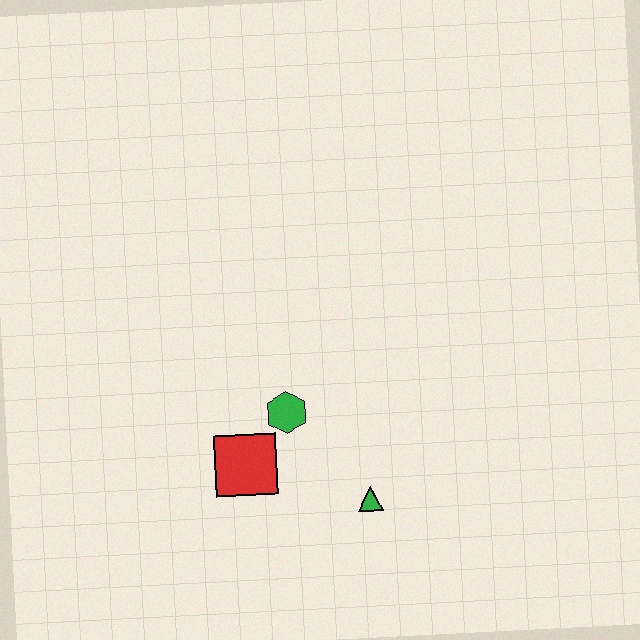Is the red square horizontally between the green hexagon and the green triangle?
No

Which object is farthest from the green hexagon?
The green triangle is farthest from the green hexagon.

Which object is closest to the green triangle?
The green hexagon is closest to the green triangle.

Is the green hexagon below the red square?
No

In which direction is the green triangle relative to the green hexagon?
The green triangle is below the green hexagon.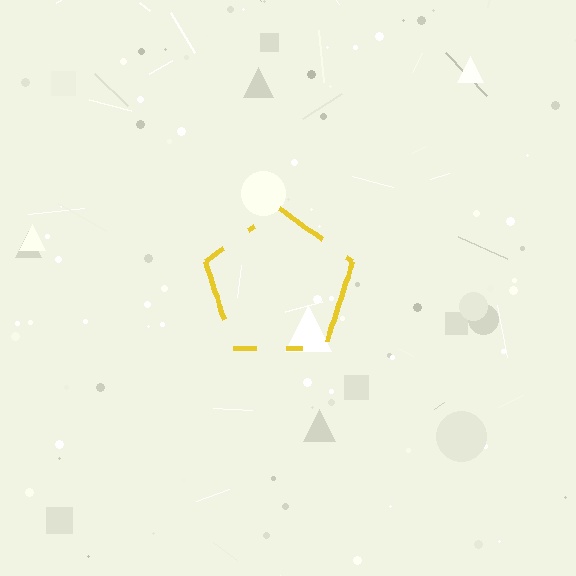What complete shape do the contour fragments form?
The contour fragments form a pentagon.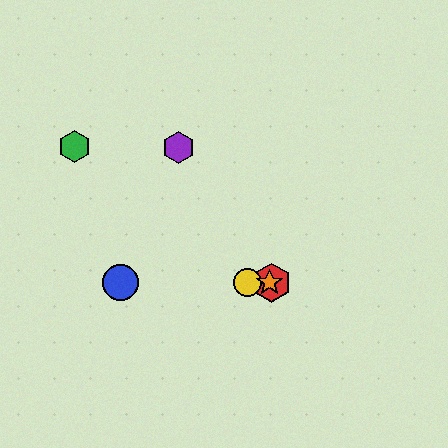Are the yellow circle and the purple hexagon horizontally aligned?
No, the yellow circle is at y≈283 and the purple hexagon is at y≈148.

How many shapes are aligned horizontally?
4 shapes (the red hexagon, the blue circle, the yellow circle, the orange star) are aligned horizontally.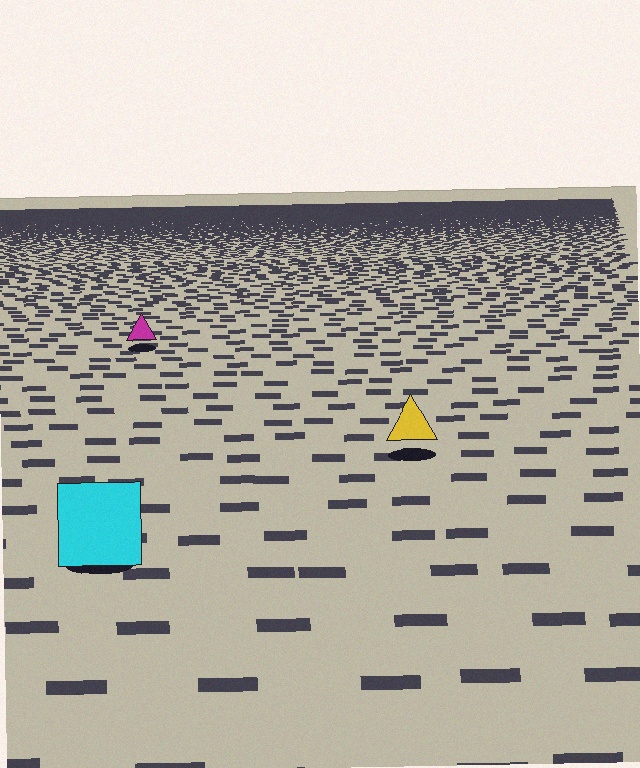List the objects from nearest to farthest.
From nearest to farthest: the cyan square, the yellow triangle, the magenta triangle.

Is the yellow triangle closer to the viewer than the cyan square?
No. The cyan square is closer — you can tell from the texture gradient: the ground texture is coarser near it.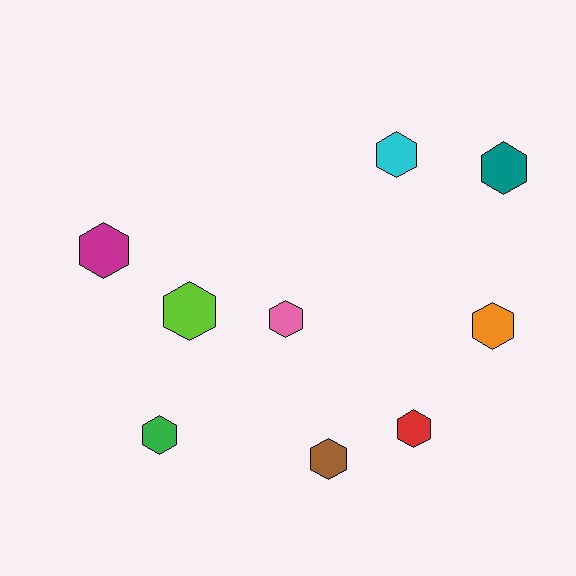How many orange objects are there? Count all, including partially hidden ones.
There is 1 orange object.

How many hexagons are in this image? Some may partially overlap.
There are 9 hexagons.